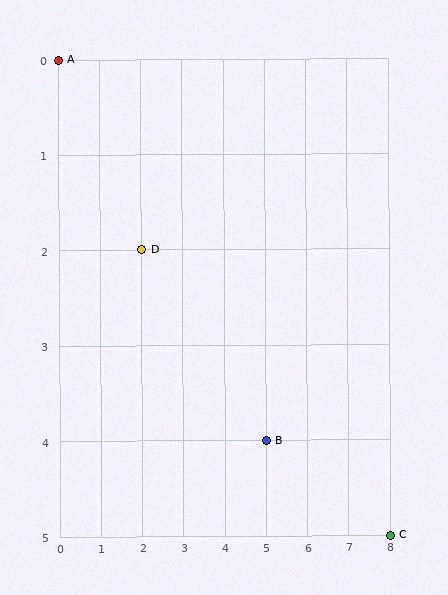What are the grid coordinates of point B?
Point B is at grid coordinates (5, 4).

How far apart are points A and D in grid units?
Points A and D are 2 columns and 2 rows apart (about 2.8 grid units diagonally).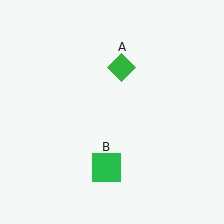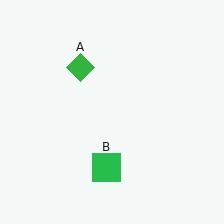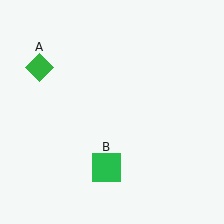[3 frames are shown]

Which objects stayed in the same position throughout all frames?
Green square (object B) remained stationary.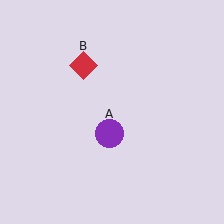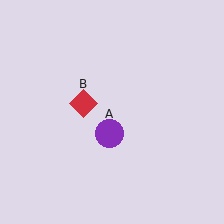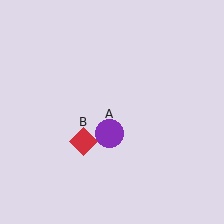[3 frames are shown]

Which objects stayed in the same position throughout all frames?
Purple circle (object A) remained stationary.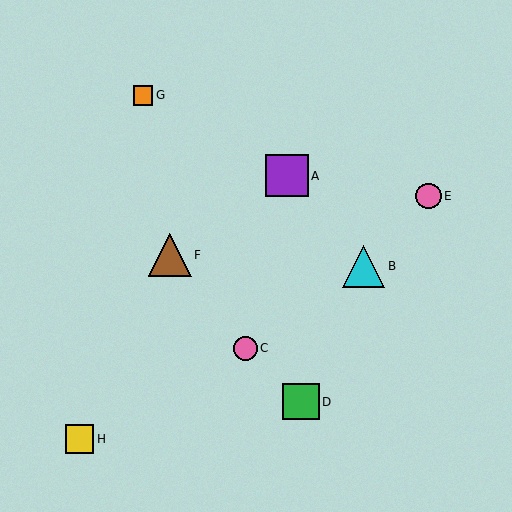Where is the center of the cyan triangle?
The center of the cyan triangle is at (364, 266).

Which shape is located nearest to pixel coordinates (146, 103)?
The orange square (labeled G) at (143, 95) is nearest to that location.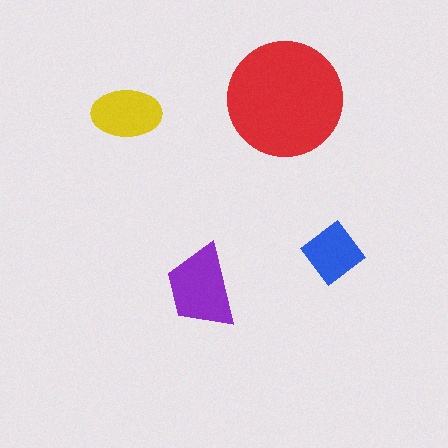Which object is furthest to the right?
The blue diamond is rightmost.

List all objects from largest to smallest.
The red circle, the purple trapezoid, the yellow ellipse, the blue diamond.